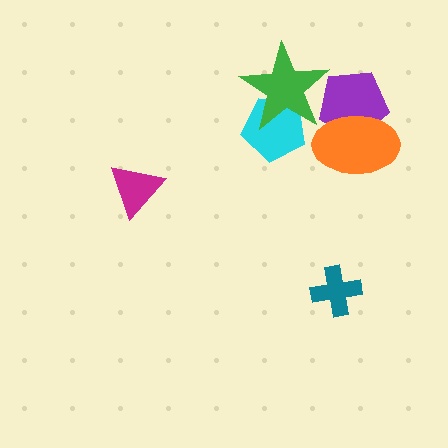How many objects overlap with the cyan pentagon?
1 object overlaps with the cyan pentagon.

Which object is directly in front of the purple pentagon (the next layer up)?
The green star is directly in front of the purple pentagon.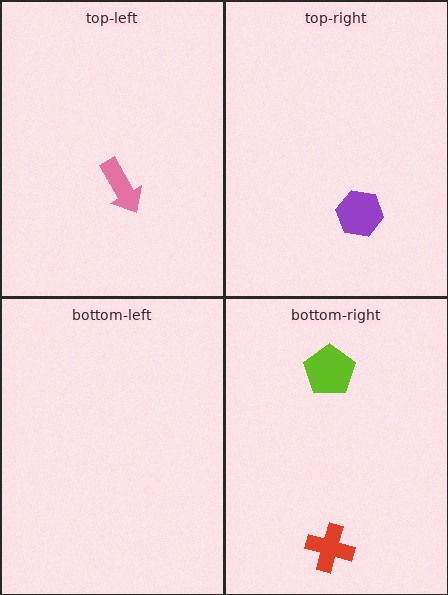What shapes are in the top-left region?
The pink arrow.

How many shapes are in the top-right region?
1.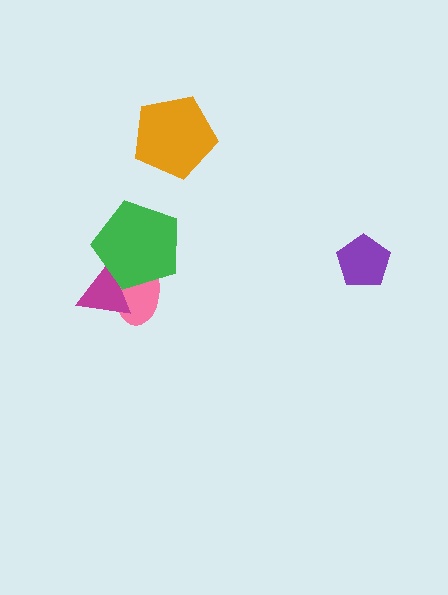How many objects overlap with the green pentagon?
2 objects overlap with the green pentagon.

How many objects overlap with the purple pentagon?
0 objects overlap with the purple pentagon.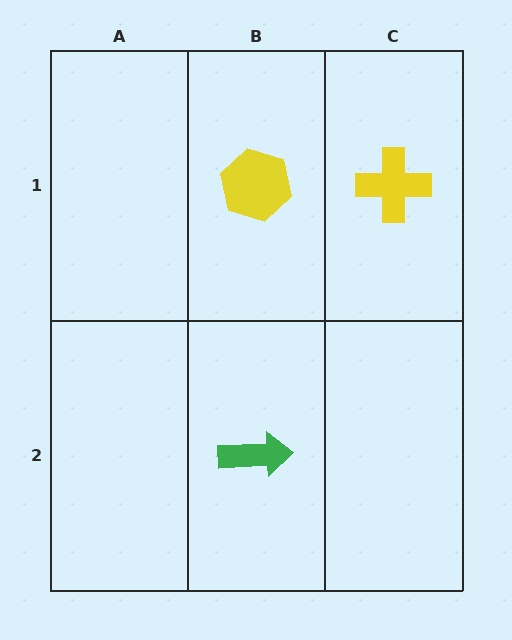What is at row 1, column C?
A yellow cross.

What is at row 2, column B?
A green arrow.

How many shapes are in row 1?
2 shapes.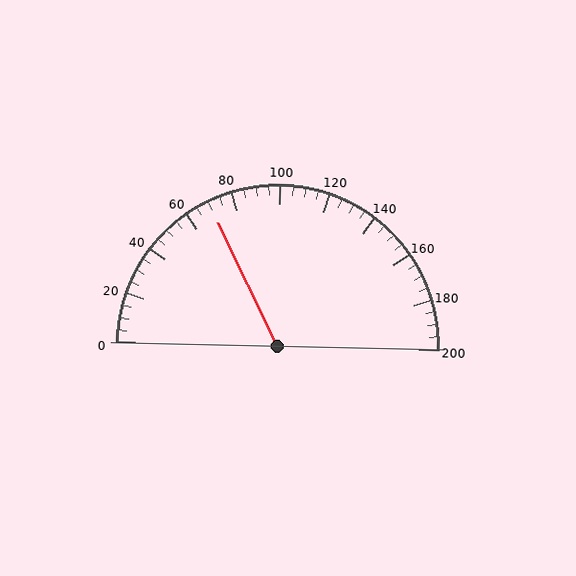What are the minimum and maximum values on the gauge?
The gauge ranges from 0 to 200.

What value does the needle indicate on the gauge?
The needle indicates approximately 70.